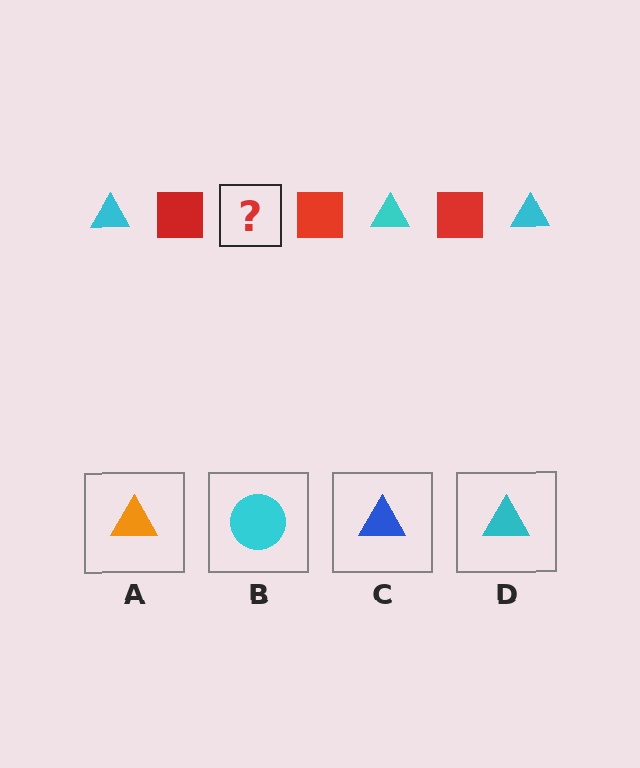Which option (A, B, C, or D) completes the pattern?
D.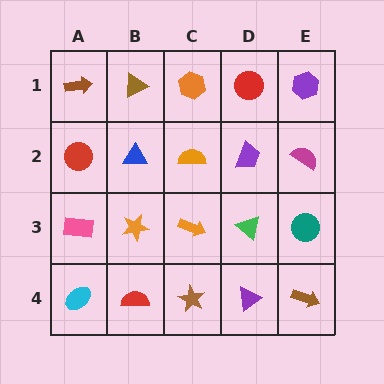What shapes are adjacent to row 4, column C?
An orange arrow (row 3, column C), a red semicircle (row 4, column B), a purple triangle (row 4, column D).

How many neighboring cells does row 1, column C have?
3.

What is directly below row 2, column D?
A green triangle.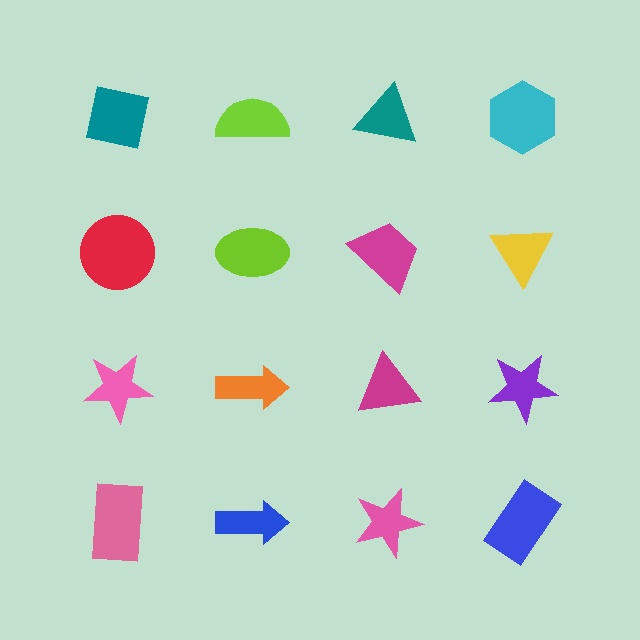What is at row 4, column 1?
A pink rectangle.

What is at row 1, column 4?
A cyan hexagon.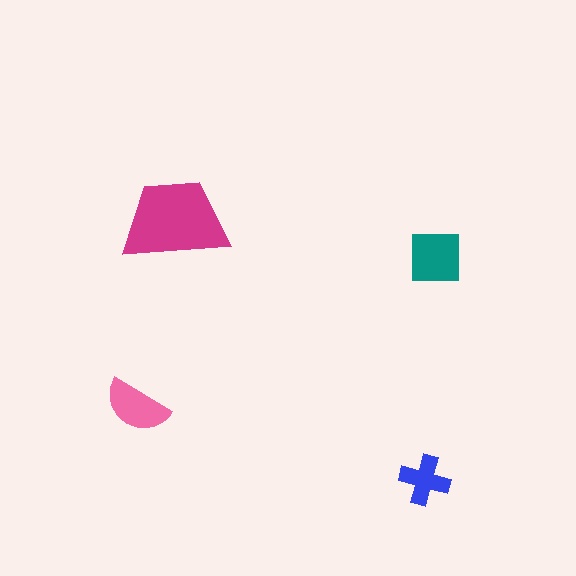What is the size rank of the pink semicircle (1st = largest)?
3rd.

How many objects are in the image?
There are 4 objects in the image.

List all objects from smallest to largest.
The blue cross, the pink semicircle, the teal square, the magenta trapezoid.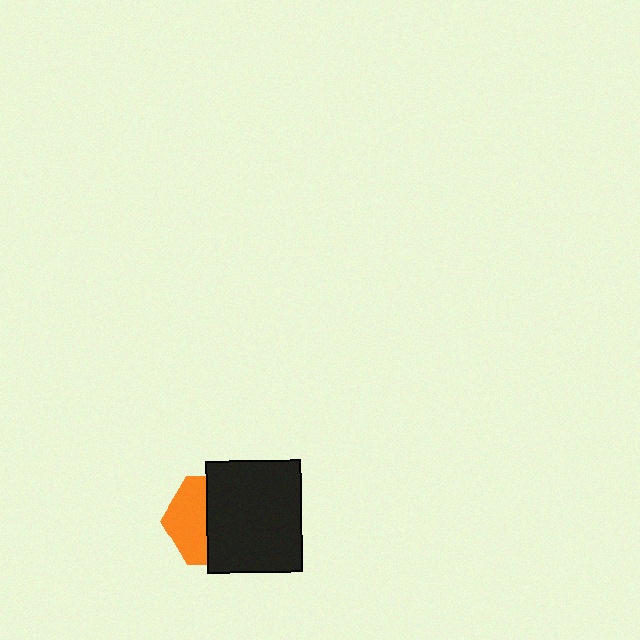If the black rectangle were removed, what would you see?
You would see the complete orange hexagon.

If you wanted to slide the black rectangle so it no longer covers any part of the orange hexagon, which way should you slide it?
Slide it right — that is the most direct way to separate the two shapes.